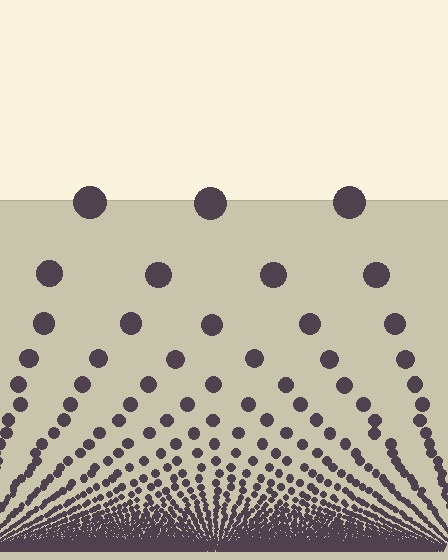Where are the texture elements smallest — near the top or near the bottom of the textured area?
Near the bottom.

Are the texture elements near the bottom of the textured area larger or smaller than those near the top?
Smaller. The gradient is inverted — elements near the bottom are smaller and denser.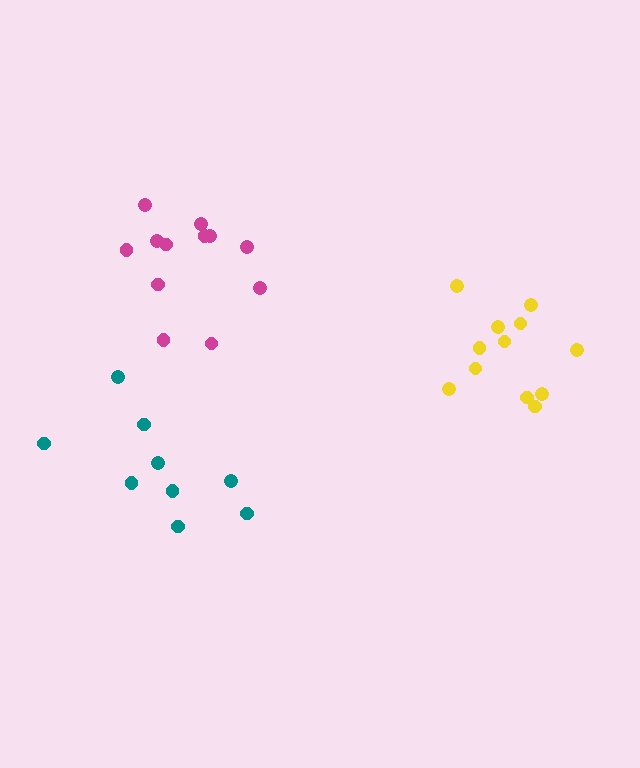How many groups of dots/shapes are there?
There are 3 groups.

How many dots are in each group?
Group 1: 9 dots, Group 2: 12 dots, Group 3: 12 dots (33 total).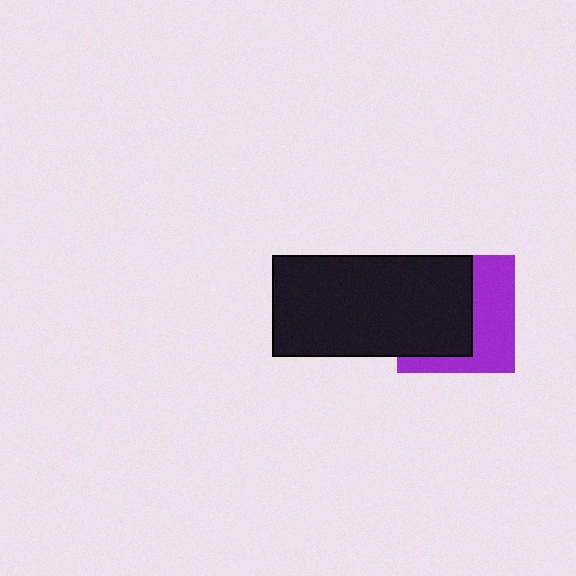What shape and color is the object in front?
The object in front is a black rectangle.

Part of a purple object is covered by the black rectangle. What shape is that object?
It is a square.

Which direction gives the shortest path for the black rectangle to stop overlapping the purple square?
Moving left gives the shortest separation.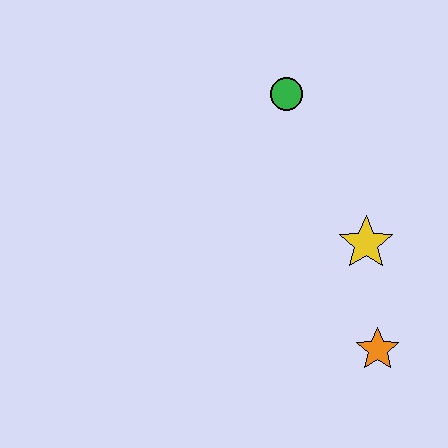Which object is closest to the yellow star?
The orange star is closest to the yellow star.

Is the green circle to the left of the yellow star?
Yes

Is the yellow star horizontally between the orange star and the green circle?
Yes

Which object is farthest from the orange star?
The green circle is farthest from the orange star.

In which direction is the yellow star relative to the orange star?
The yellow star is above the orange star.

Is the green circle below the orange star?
No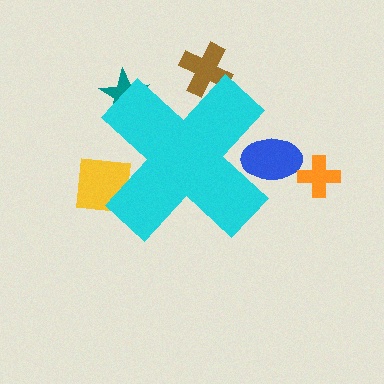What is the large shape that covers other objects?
A cyan cross.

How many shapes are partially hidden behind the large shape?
4 shapes are partially hidden.